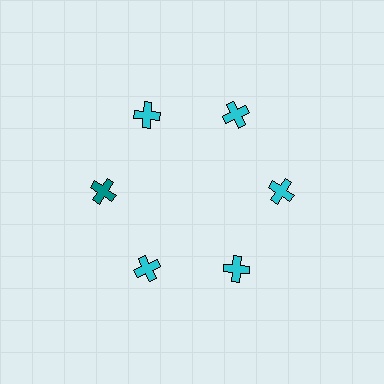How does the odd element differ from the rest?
It has a different color: teal instead of cyan.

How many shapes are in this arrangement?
There are 6 shapes arranged in a ring pattern.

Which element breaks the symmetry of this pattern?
The teal cross at roughly the 9 o'clock position breaks the symmetry. All other shapes are cyan crosses.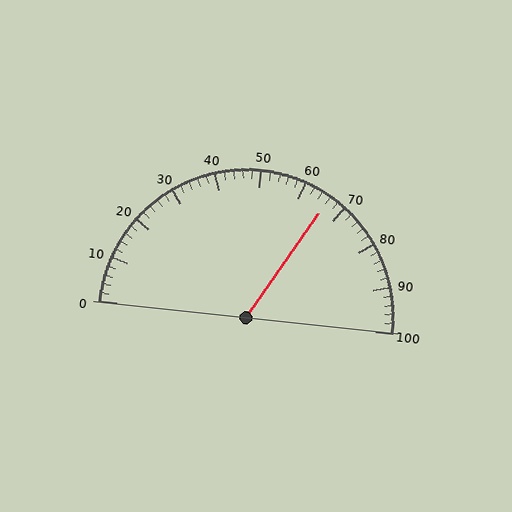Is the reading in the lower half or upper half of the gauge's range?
The reading is in the upper half of the range (0 to 100).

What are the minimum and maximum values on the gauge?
The gauge ranges from 0 to 100.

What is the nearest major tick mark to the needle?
The nearest major tick mark is 70.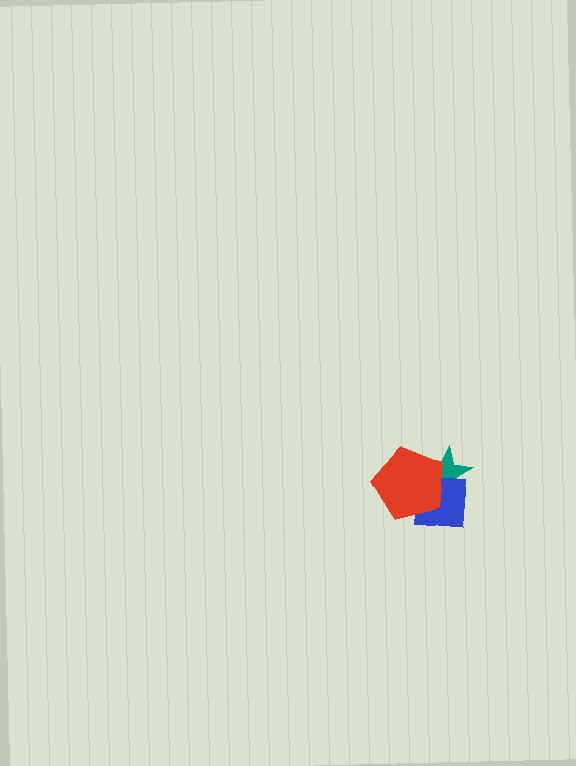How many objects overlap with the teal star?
2 objects overlap with the teal star.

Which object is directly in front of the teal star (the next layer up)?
The blue square is directly in front of the teal star.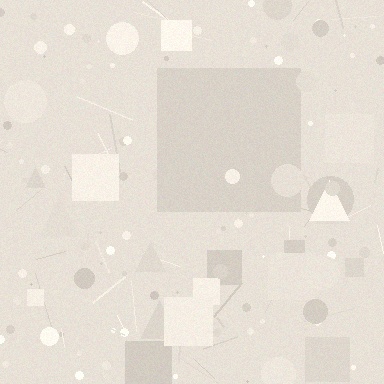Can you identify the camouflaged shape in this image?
The camouflaged shape is a square.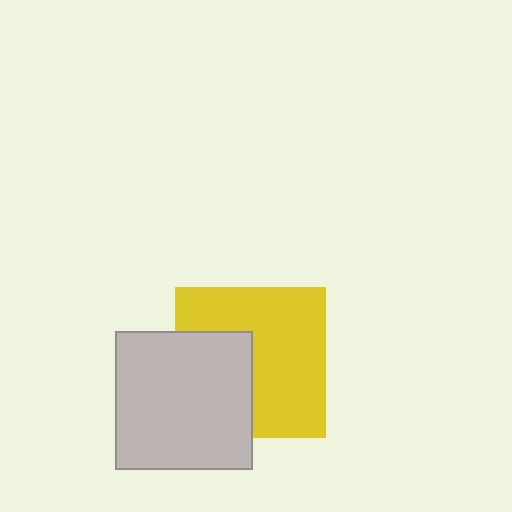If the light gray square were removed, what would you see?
You would see the complete yellow square.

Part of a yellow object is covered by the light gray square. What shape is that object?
It is a square.